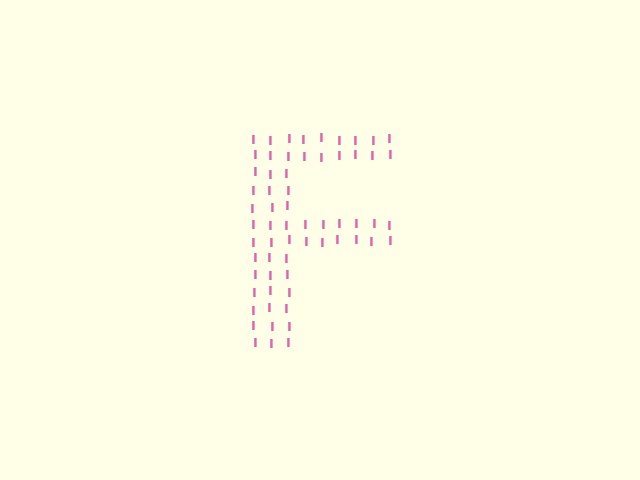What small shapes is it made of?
It is made of small letter I's.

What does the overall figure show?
The overall figure shows the letter F.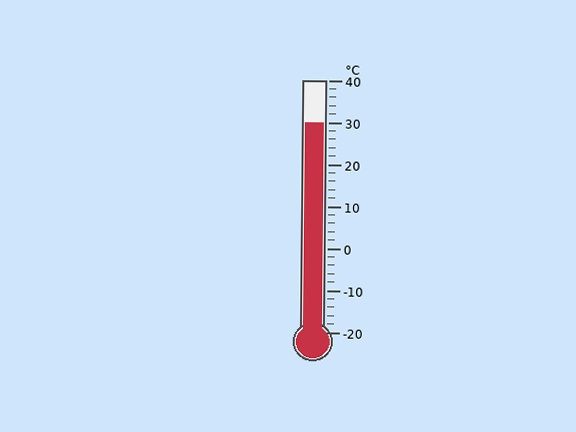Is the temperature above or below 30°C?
The temperature is at 30°C.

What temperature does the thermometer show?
The thermometer shows approximately 30°C.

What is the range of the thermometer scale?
The thermometer scale ranges from -20°C to 40°C.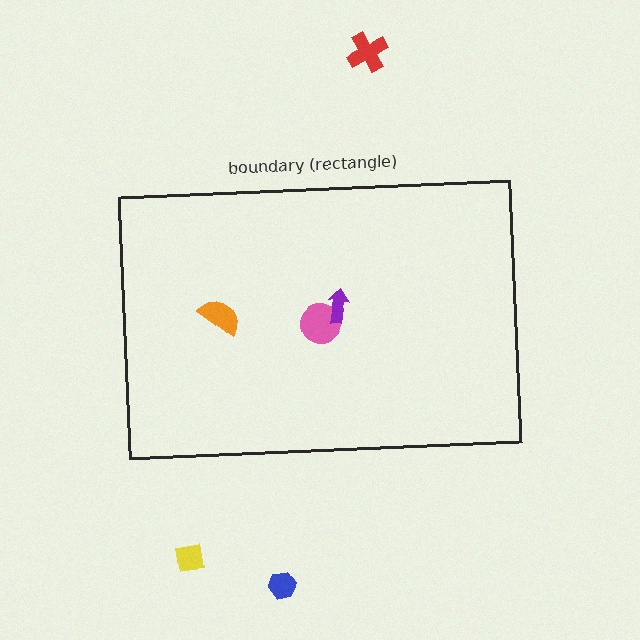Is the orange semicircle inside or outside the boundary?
Inside.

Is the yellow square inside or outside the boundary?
Outside.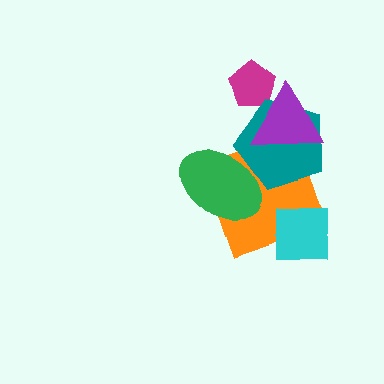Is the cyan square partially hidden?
No, no other shape covers it.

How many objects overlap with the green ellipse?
2 objects overlap with the green ellipse.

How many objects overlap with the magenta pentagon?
1 object overlaps with the magenta pentagon.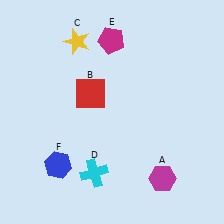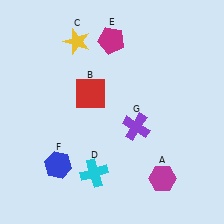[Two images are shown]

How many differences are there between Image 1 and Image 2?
There is 1 difference between the two images.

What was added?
A purple cross (G) was added in Image 2.